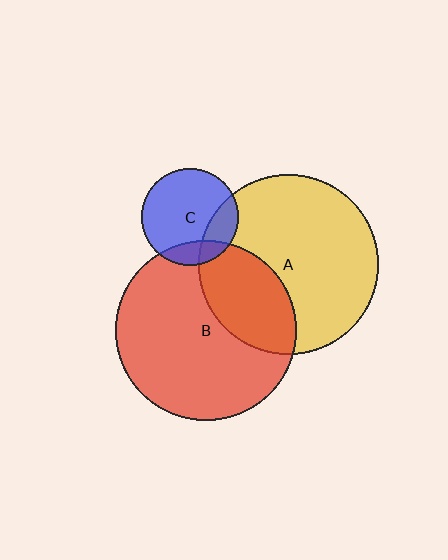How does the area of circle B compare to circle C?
Approximately 3.4 times.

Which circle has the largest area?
Circle B (red).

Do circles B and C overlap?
Yes.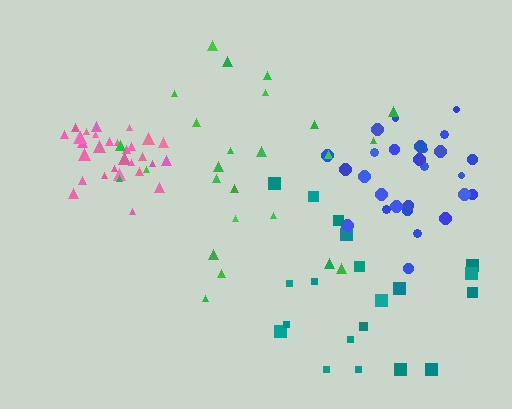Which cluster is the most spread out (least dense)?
Teal.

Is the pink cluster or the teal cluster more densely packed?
Pink.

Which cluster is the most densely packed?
Pink.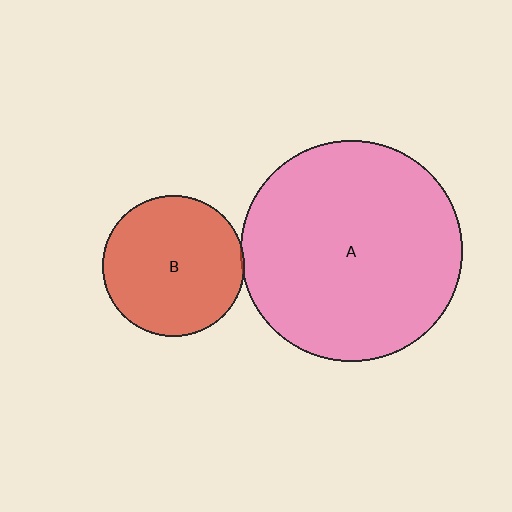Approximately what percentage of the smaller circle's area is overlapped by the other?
Approximately 5%.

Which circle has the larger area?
Circle A (pink).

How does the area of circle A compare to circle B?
Approximately 2.4 times.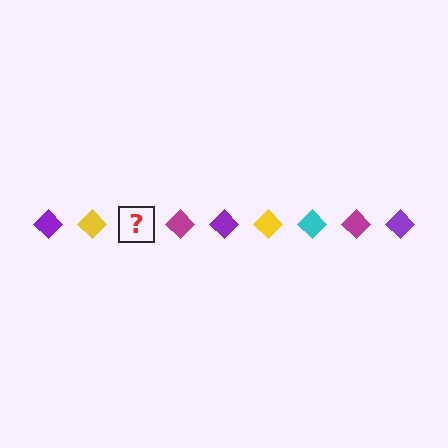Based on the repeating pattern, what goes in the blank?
The blank should be a cyan diamond.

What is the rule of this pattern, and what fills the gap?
The rule is that the pattern cycles through purple, yellow, cyan, magenta diamonds. The gap should be filled with a cyan diamond.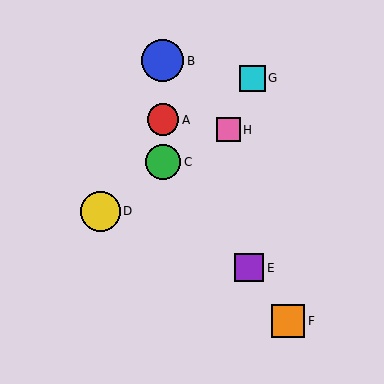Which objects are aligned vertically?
Objects A, B, C are aligned vertically.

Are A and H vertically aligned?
No, A is at x≈163 and H is at x≈228.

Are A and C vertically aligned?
Yes, both are at x≈163.